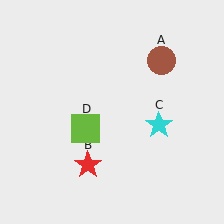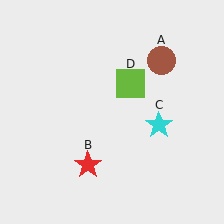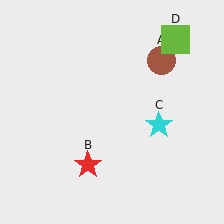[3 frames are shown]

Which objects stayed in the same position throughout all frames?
Brown circle (object A) and red star (object B) and cyan star (object C) remained stationary.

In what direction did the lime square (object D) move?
The lime square (object D) moved up and to the right.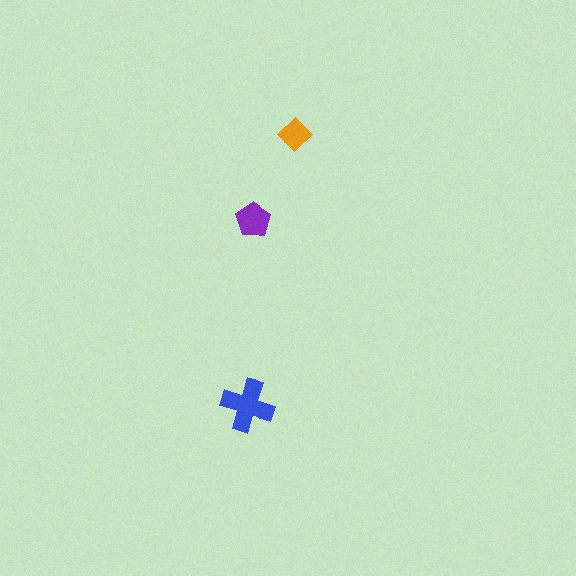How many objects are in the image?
There are 3 objects in the image.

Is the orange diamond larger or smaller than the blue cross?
Smaller.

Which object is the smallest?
The orange diamond.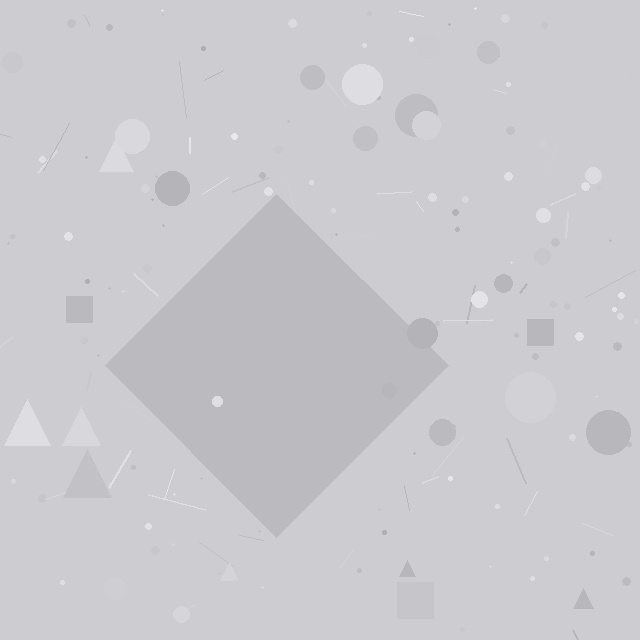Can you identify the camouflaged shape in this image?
The camouflaged shape is a diamond.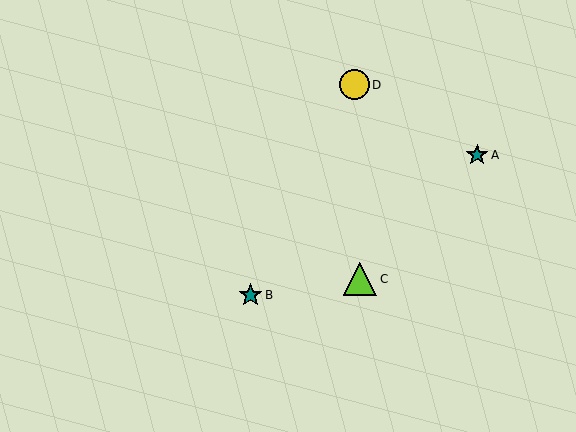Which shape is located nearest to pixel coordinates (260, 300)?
The teal star (labeled B) at (251, 295) is nearest to that location.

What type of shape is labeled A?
Shape A is a teal star.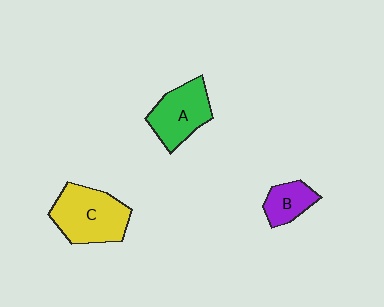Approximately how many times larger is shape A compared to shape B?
Approximately 1.7 times.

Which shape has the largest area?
Shape C (yellow).